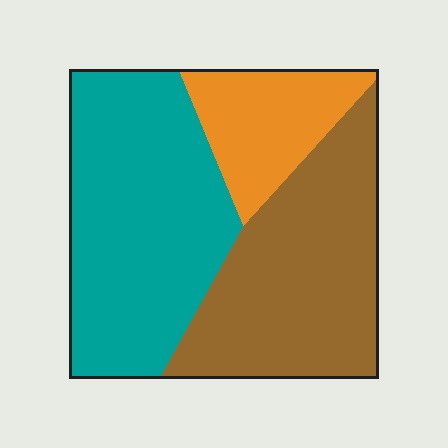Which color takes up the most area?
Teal, at roughly 45%.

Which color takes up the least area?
Orange, at roughly 15%.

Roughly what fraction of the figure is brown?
Brown takes up about two fifths (2/5) of the figure.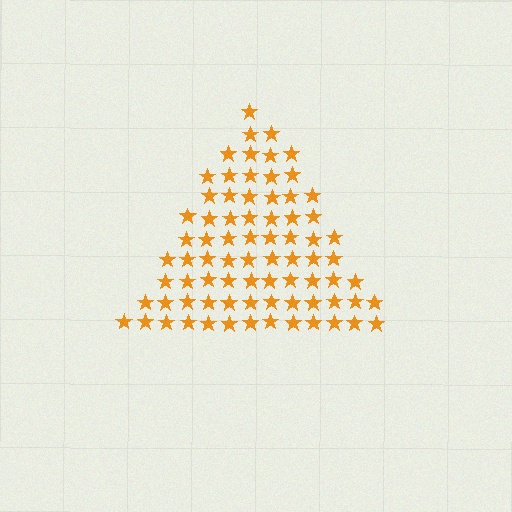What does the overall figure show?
The overall figure shows a triangle.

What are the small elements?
The small elements are stars.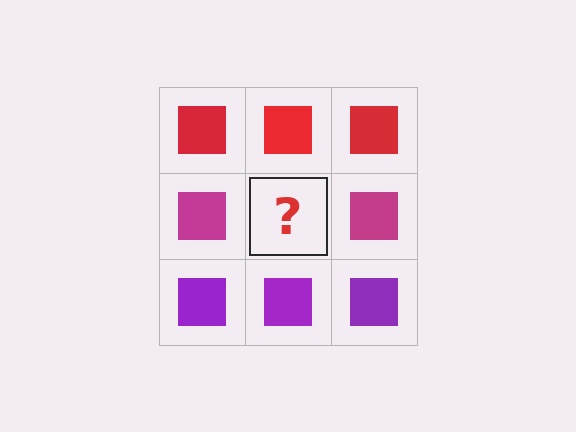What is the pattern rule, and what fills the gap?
The rule is that each row has a consistent color. The gap should be filled with a magenta square.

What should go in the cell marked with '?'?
The missing cell should contain a magenta square.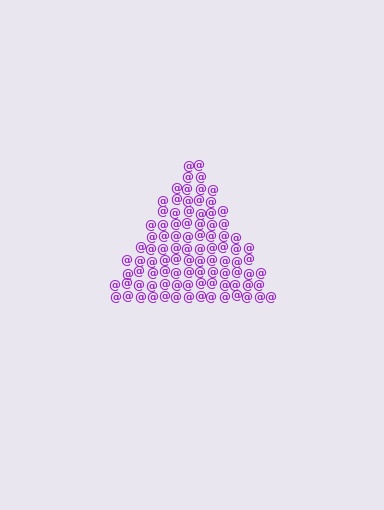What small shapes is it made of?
It is made of small at signs.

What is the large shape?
The large shape is a triangle.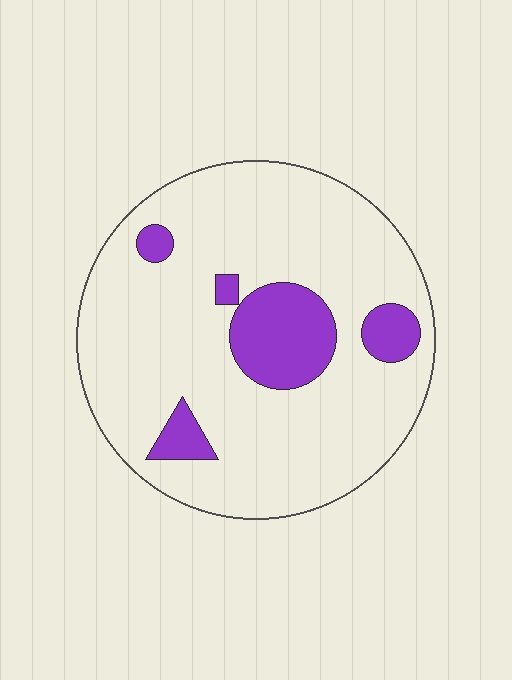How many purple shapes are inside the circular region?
5.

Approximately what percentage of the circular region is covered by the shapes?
Approximately 15%.